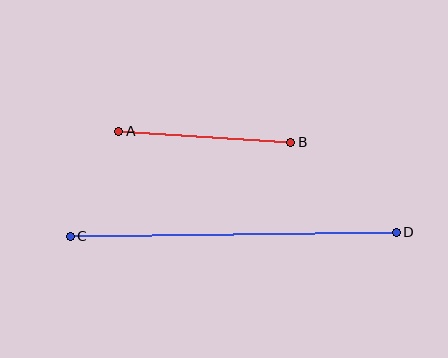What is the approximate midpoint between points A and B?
The midpoint is at approximately (205, 137) pixels.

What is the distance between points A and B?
The distance is approximately 172 pixels.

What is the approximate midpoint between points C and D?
The midpoint is at approximately (233, 234) pixels.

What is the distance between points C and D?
The distance is approximately 326 pixels.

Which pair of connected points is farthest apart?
Points C and D are farthest apart.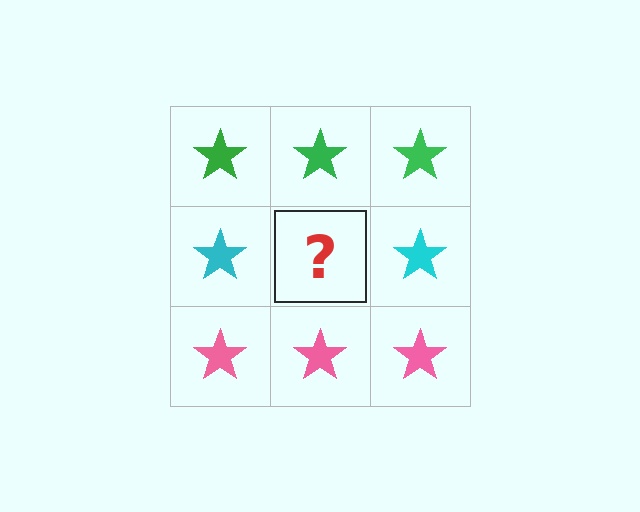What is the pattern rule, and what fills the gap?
The rule is that each row has a consistent color. The gap should be filled with a cyan star.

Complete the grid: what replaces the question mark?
The question mark should be replaced with a cyan star.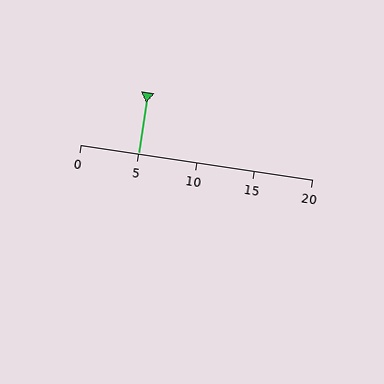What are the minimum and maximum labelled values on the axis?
The axis runs from 0 to 20.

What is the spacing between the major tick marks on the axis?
The major ticks are spaced 5 apart.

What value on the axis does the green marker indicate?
The marker indicates approximately 5.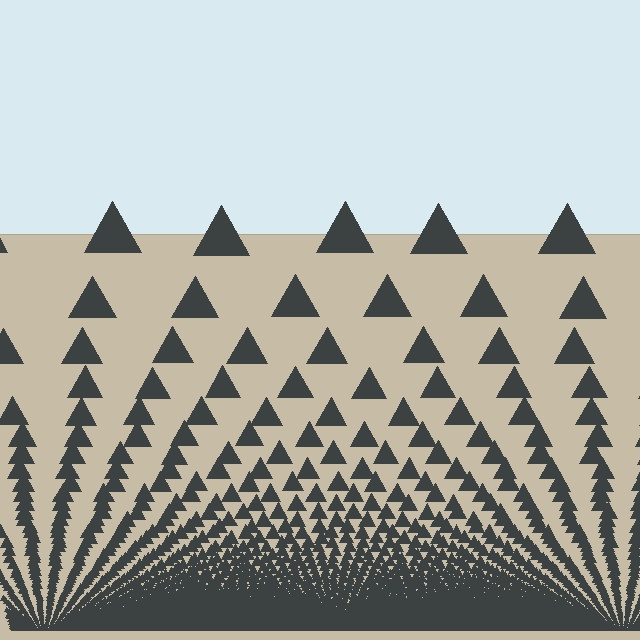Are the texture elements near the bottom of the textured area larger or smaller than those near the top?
Smaller. The gradient is inverted — elements near the bottom are smaller and denser.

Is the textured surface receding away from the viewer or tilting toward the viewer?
The surface appears to tilt toward the viewer. Texture elements get larger and sparser toward the top.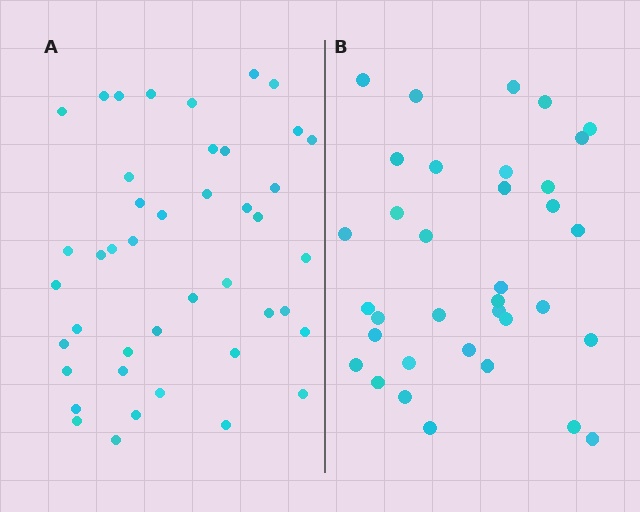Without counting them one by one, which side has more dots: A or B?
Region A (the left region) has more dots.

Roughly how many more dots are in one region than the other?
Region A has roughly 8 or so more dots than region B.